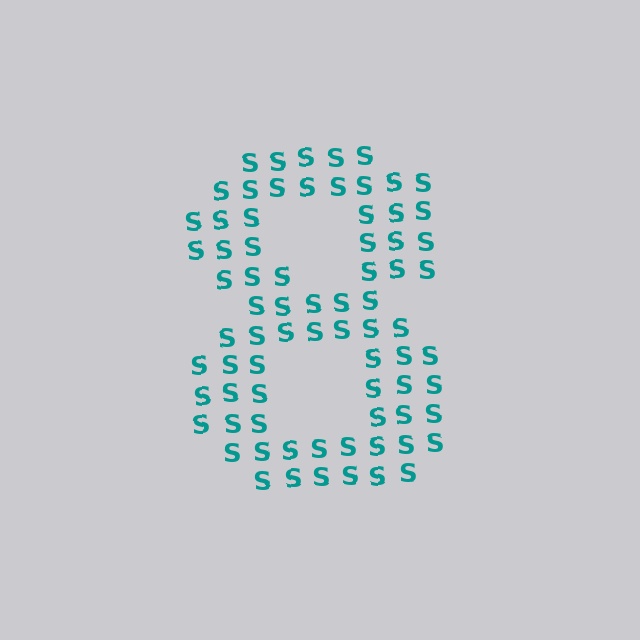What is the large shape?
The large shape is the digit 8.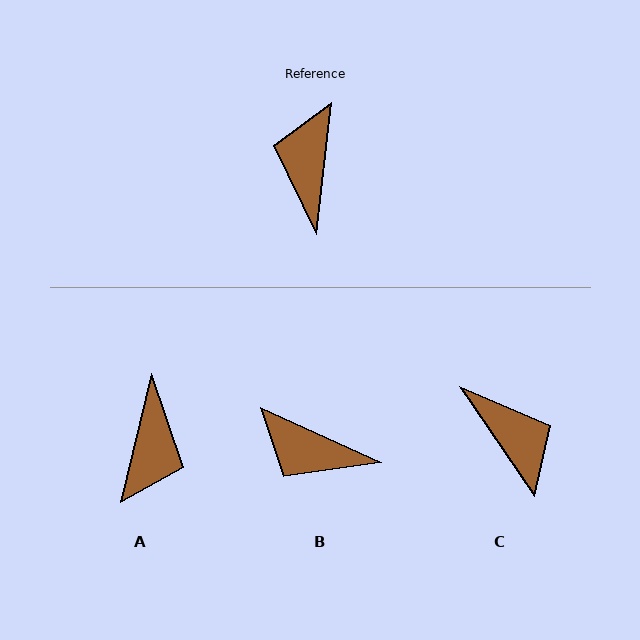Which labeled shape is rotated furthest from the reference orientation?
A, about 173 degrees away.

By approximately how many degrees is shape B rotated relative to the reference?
Approximately 72 degrees counter-clockwise.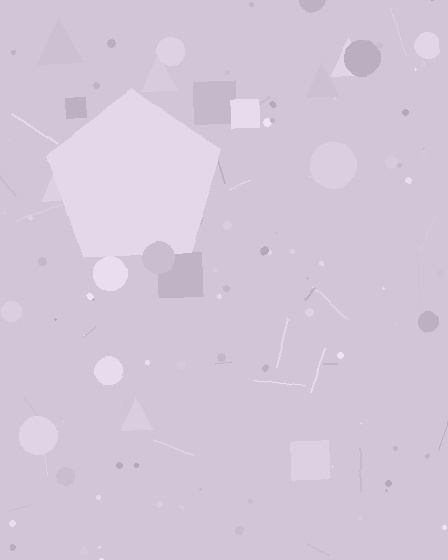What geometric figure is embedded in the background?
A pentagon is embedded in the background.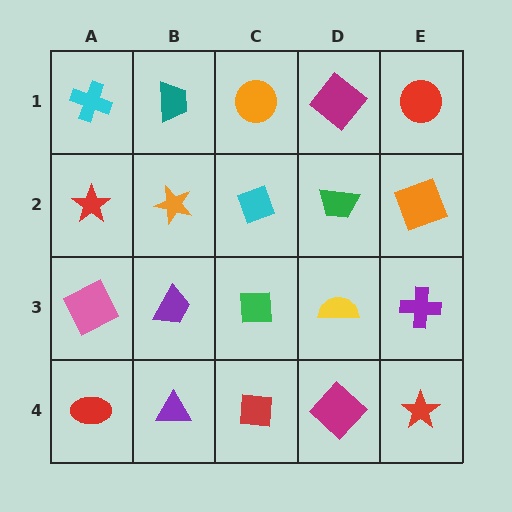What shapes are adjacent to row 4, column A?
A pink square (row 3, column A), a purple triangle (row 4, column B).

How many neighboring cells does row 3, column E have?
3.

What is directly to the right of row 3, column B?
A green square.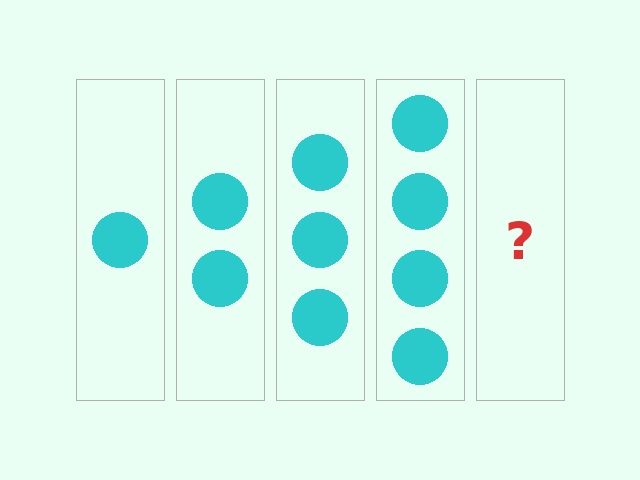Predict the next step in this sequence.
The next step is 5 circles.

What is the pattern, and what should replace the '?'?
The pattern is that each step adds one more circle. The '?' should be 5 circles.